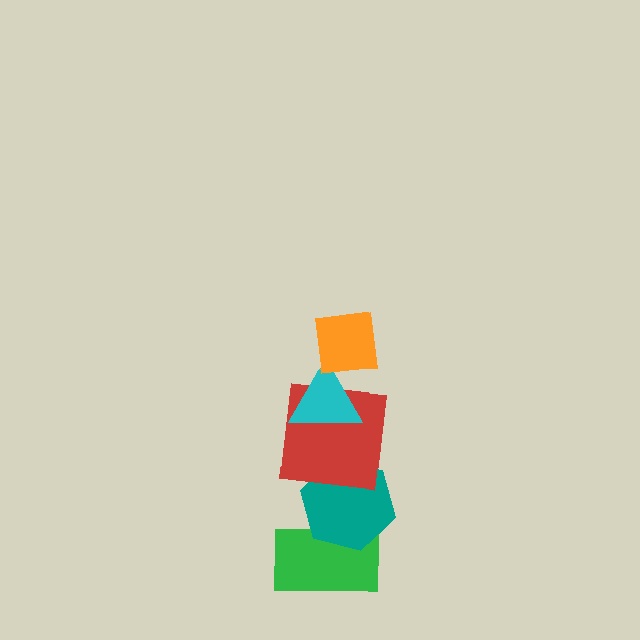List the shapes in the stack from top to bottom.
From top to bottom: the orange square, the cyan triangle, the red square, the teal hexagon, the green rectangle.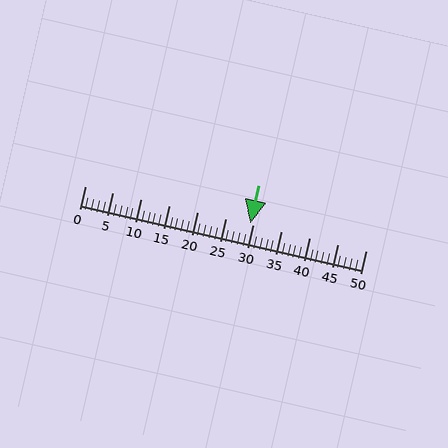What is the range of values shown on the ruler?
The ruler shows values from 0 to 50.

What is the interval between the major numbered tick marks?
The major tick marks are spaced 5 units apart.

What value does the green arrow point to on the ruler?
The green arrow points to approximately 29.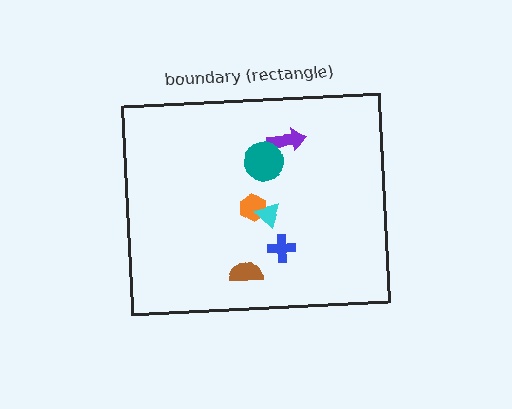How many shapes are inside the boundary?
6 inside, 0 outside.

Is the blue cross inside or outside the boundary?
Inside.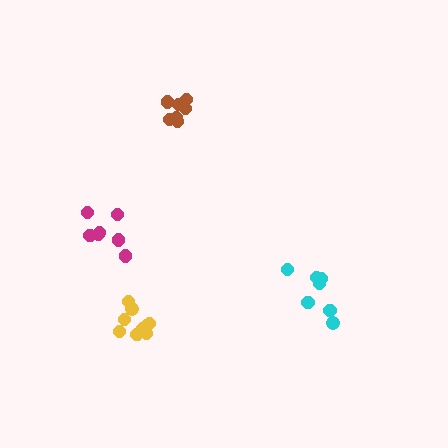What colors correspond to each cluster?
The clusters are colored: magenta, cyan, brown, yellow.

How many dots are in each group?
Group 1: 7 dots, Group 2: 7 dots, Group 3: 7 dots, Group 4: 9 dots (30 total).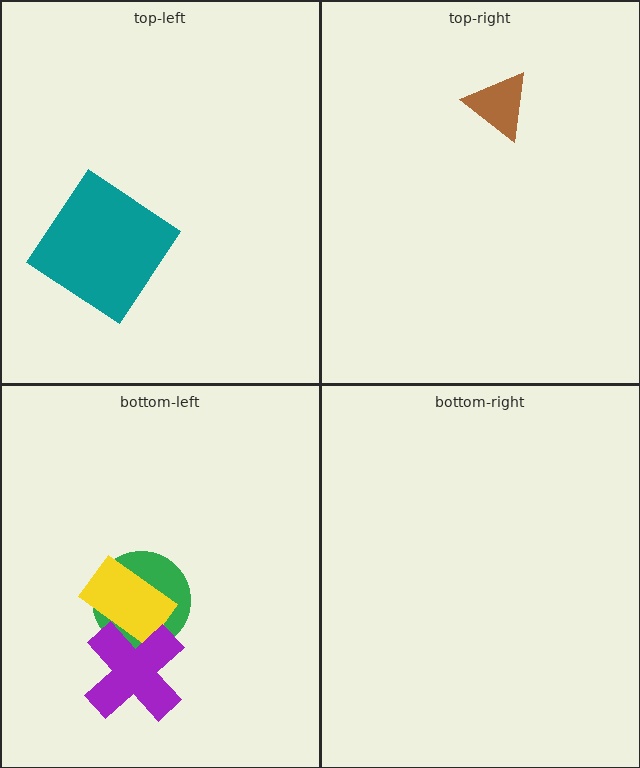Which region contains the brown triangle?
The top-right region.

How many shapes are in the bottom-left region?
3.